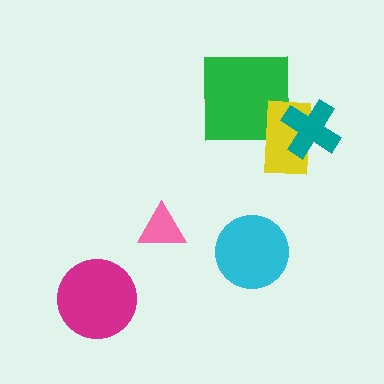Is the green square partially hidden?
Yes, it is partially covered by another shape.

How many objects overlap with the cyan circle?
0 objects overlap with the cyan circle.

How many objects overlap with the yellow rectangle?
2 objects overlap with the yellow rectangle.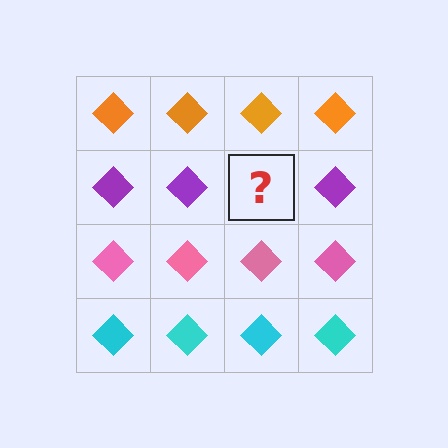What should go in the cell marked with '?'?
The missing cell should contain a purple diamond.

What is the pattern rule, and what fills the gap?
The rule is that each row has a consistent color. The gap should be filled with a purple diamond.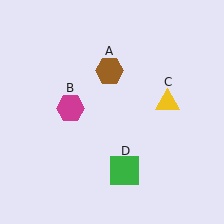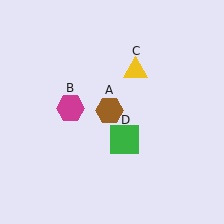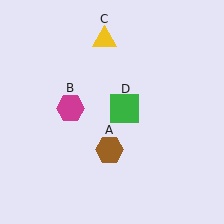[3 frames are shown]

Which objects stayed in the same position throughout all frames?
Magenta hexagon (object B) remained stationary.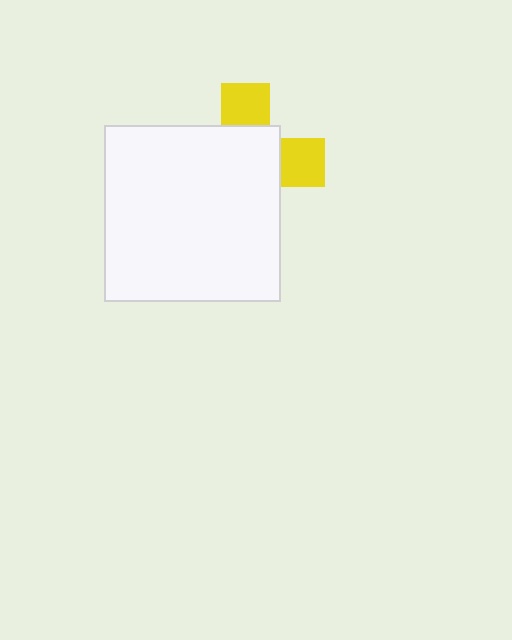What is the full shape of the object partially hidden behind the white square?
The partially hidden object is a yellow cross.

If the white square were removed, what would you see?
You would see the complete yellow cross.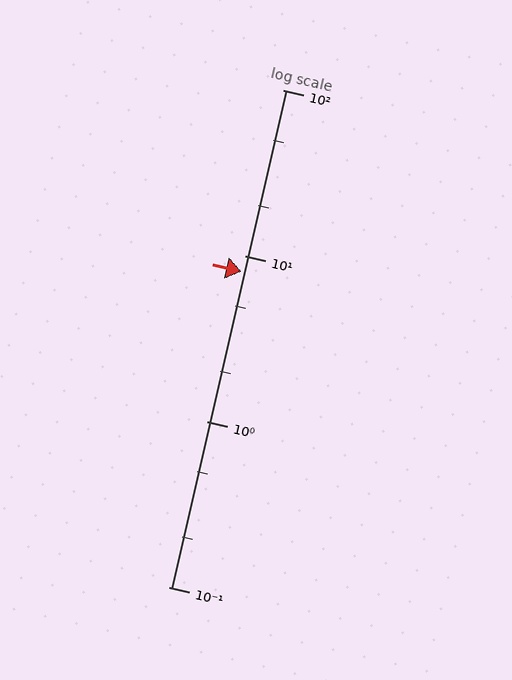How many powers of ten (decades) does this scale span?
The scale spans 3 decades, from 0.1 to 100.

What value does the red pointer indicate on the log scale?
The pointer indicates approximately 8.